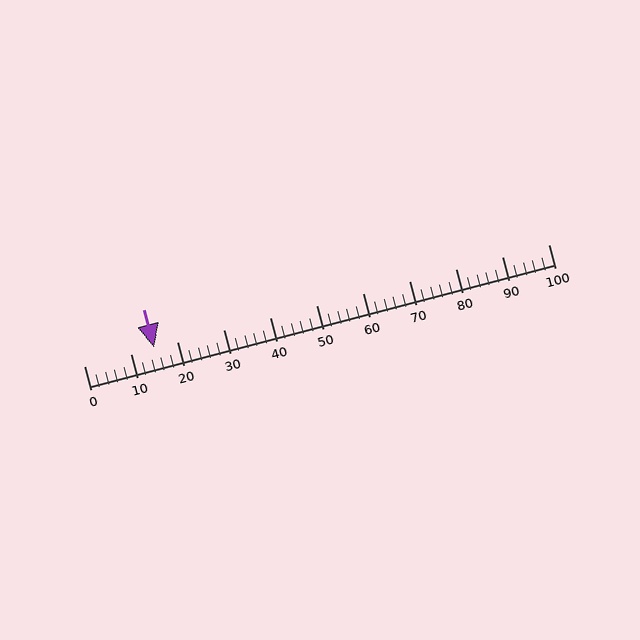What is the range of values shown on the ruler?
The ruler shows values from 0 to 100.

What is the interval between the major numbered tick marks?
The major tick marks are spaced 10 units apart.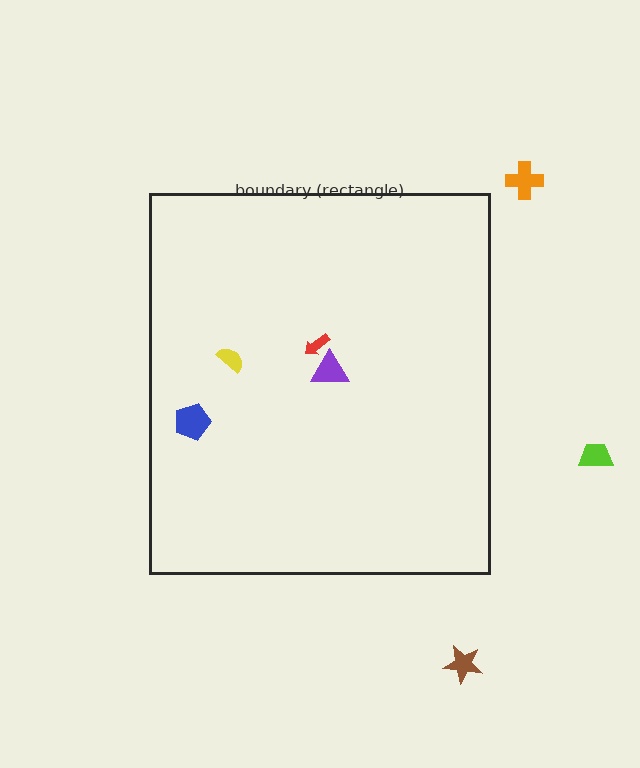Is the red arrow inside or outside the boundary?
Inside.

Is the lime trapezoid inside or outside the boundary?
Outside.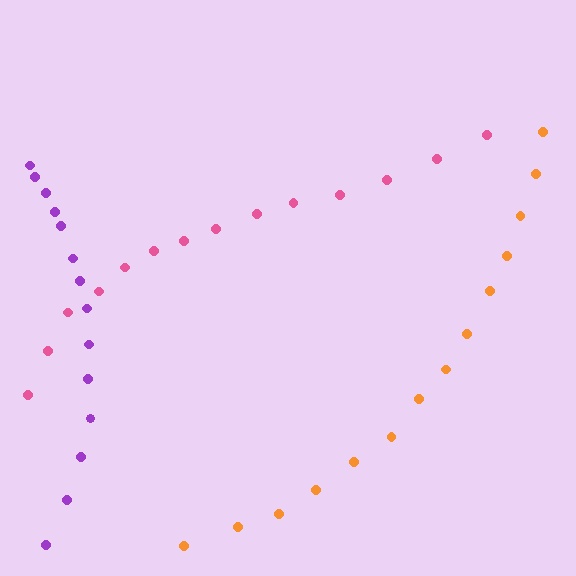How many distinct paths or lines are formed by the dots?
There are 3 distinct paths.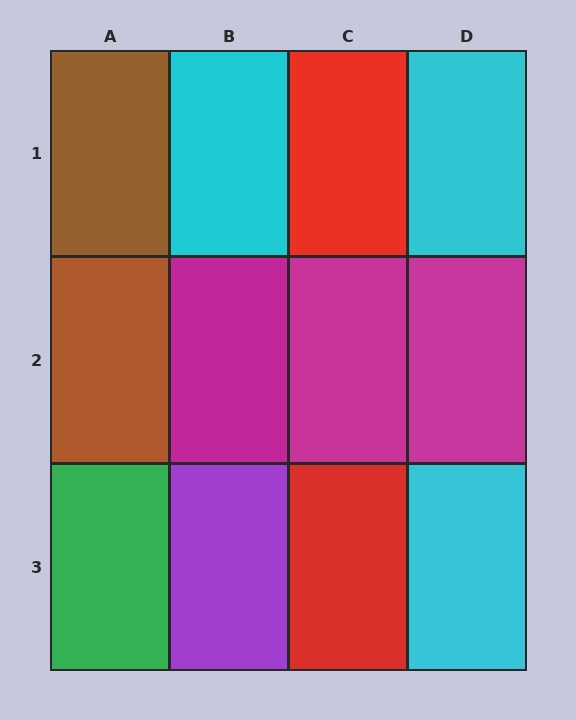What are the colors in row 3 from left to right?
Green, purple, red, cyan.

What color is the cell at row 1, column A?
Brown.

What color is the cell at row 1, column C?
Red.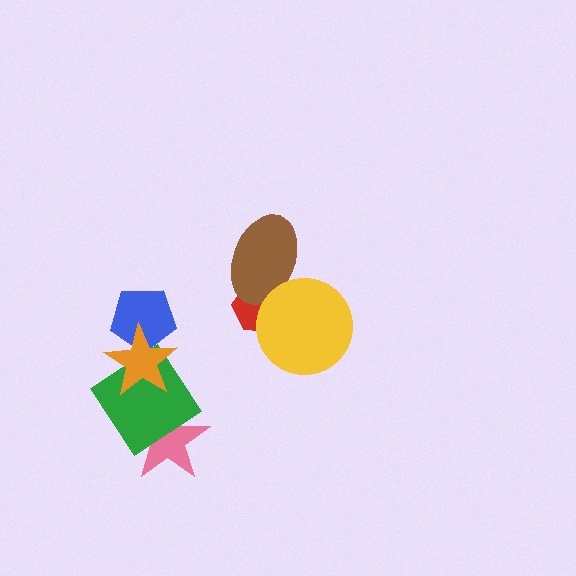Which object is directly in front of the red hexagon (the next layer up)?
The brown ellipse is directly in front of the red hexagon.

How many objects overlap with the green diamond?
2 objects overlap with the green diamond.